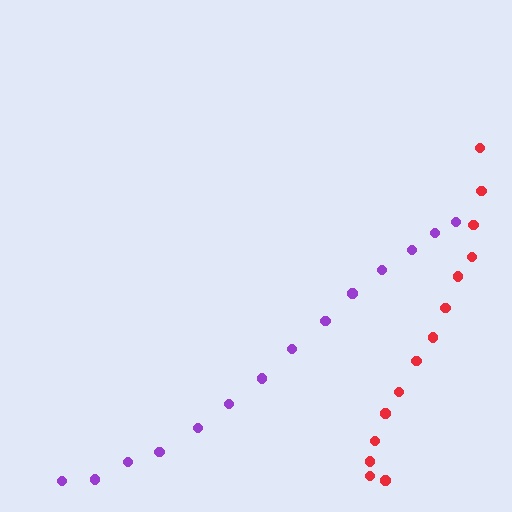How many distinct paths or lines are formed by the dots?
There are 2 distinct paths.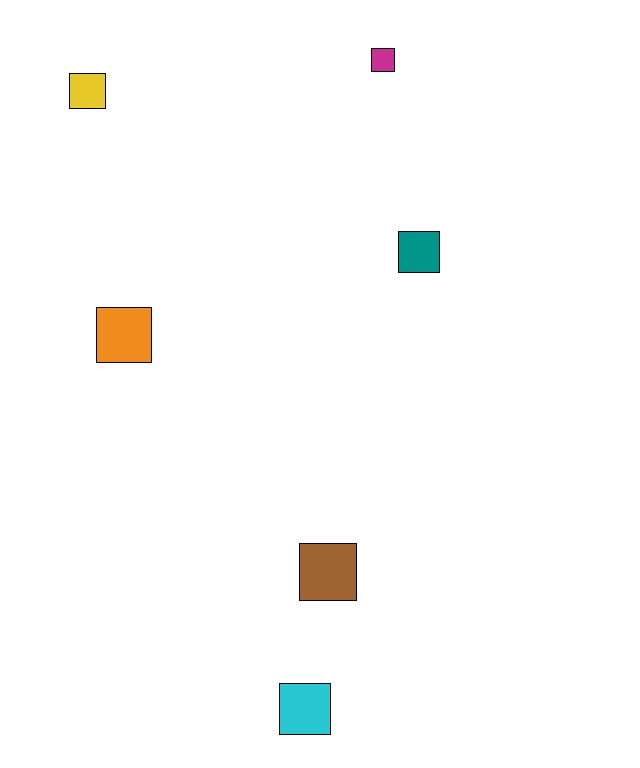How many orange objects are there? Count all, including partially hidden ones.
There is 1 orange object.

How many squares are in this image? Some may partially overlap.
There are 6 squares.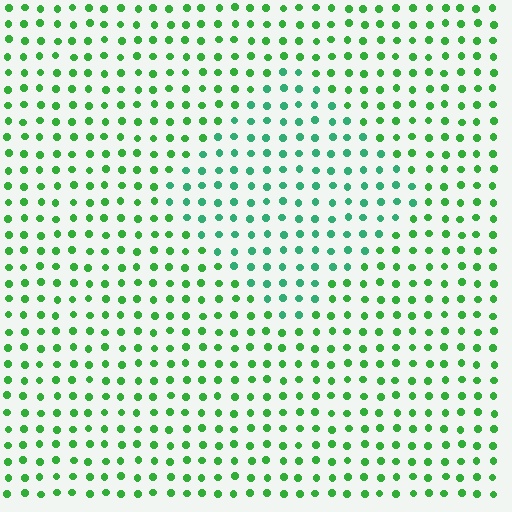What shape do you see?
I see a diamond.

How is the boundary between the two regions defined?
The boundary is defined purely by a slight shift in hue (about 29 degrees). Spacing, size, and orientation are identical on both sides.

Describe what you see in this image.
The image is filled with small green elements in a uniform arrangement. A diamond-shaped region is visible where the elements are tinted to a slightly different hue, forming a subtle color boundary.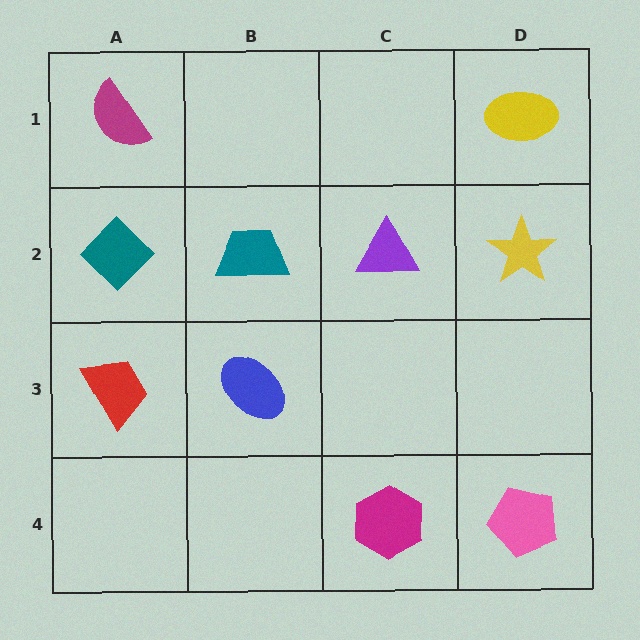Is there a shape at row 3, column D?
No, that cell is empty.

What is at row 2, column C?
A purple triangle.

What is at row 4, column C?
A magenta hexagon.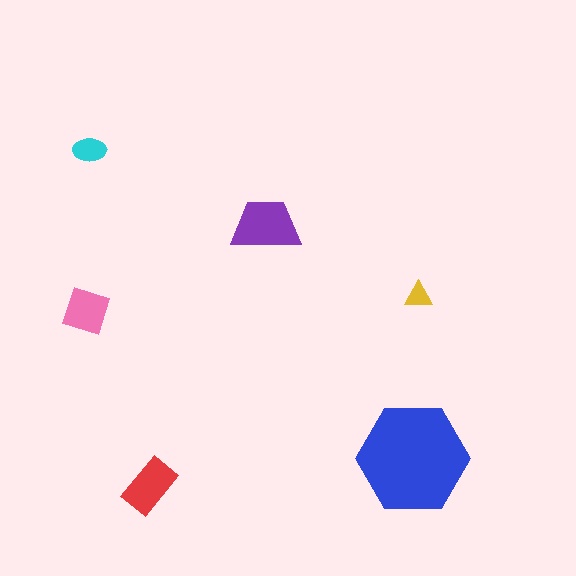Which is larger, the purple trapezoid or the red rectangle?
The purple trapezoid.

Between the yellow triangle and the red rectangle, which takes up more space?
The red rectangle.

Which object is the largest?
The blue hexagon.